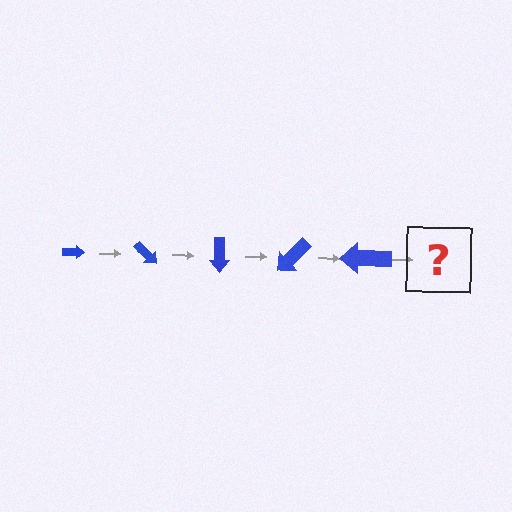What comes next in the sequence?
The next element should be an arrow, larger than the previous one and rotated 225 degrees from the start.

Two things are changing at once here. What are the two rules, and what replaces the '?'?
The two rules are that the arrow grows larger each step and it rotates 45 degrees each step. The '?' should be an arrow, larger than the previous one and rotated 225 degrees from the start.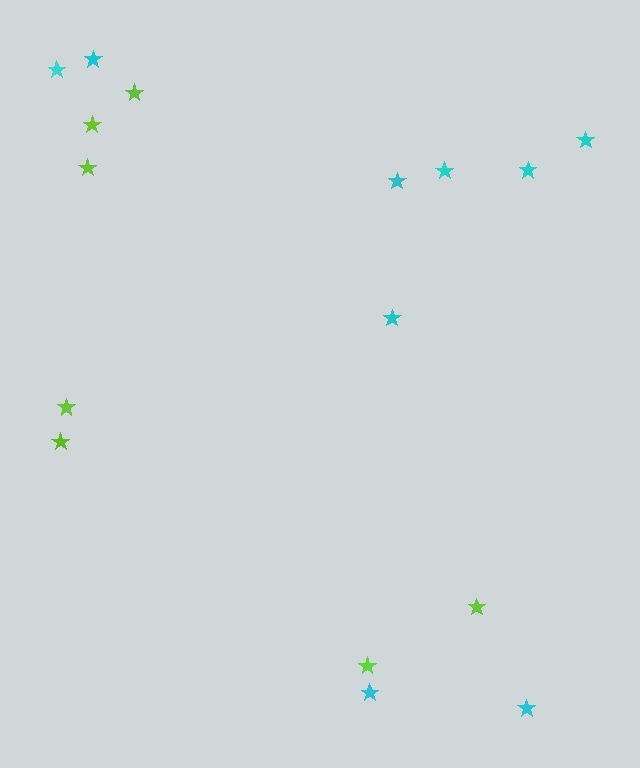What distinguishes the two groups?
There are 2 groups: one group of lime stars (7) and one group of cyan stars (9).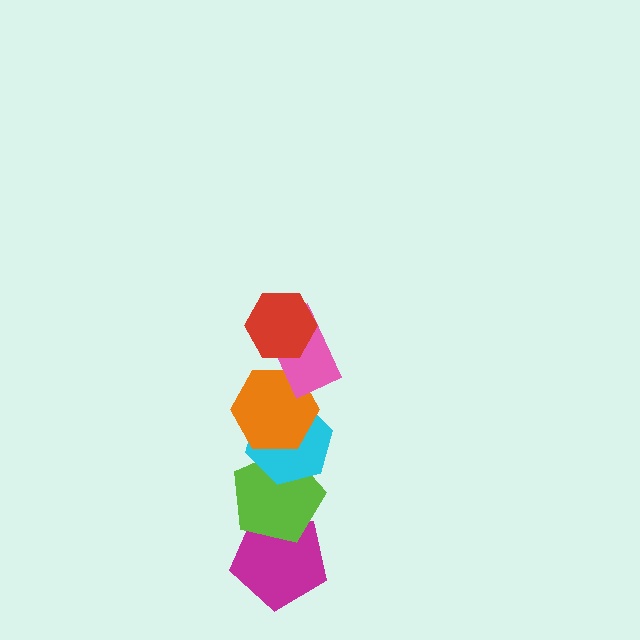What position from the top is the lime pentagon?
The lime pentagon is 5th from the top.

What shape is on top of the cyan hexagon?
The orange hexagon is on top of the cyan hexagon.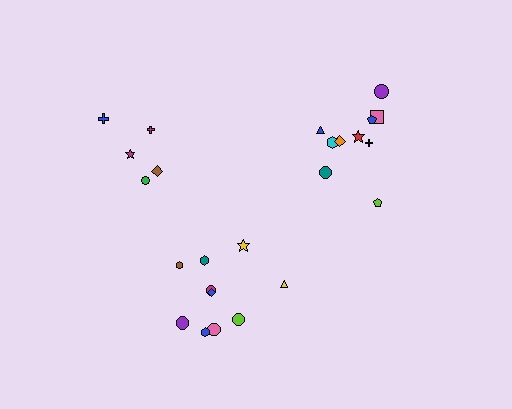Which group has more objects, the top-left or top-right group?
The top-right group.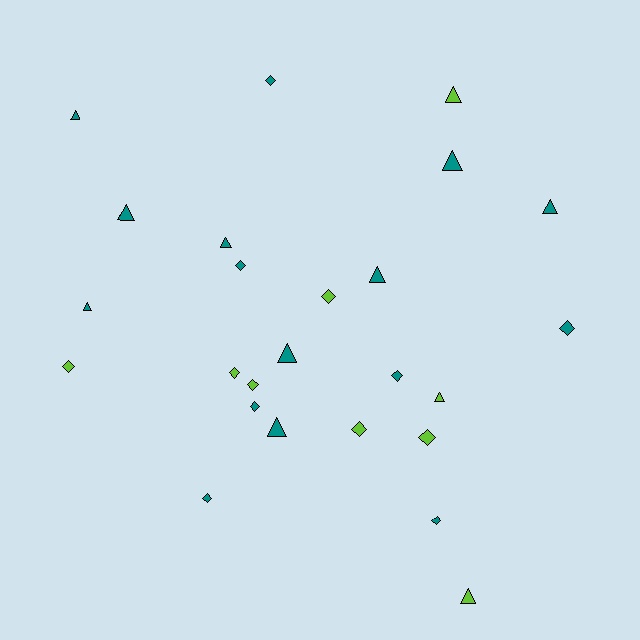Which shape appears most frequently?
Diamond, with 13 objects.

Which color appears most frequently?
Teal, with 16 objects.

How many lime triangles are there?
There are 3 lime triangles.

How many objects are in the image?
There are 25 objects.